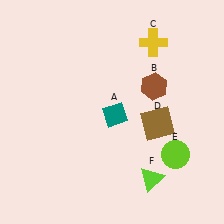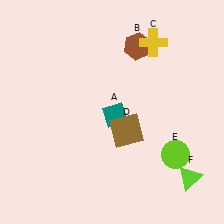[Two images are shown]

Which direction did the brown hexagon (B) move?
The brown hexagon (B) moved up.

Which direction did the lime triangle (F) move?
The lime triangle (F) moved right.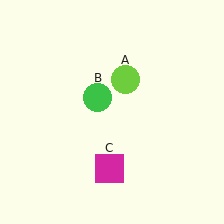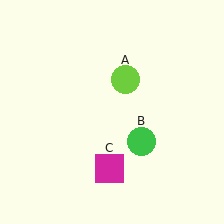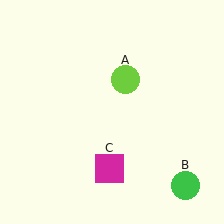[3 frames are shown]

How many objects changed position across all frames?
1 object changed position: green circle (object B).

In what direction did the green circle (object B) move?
The green circle (object B) moved down and to the right.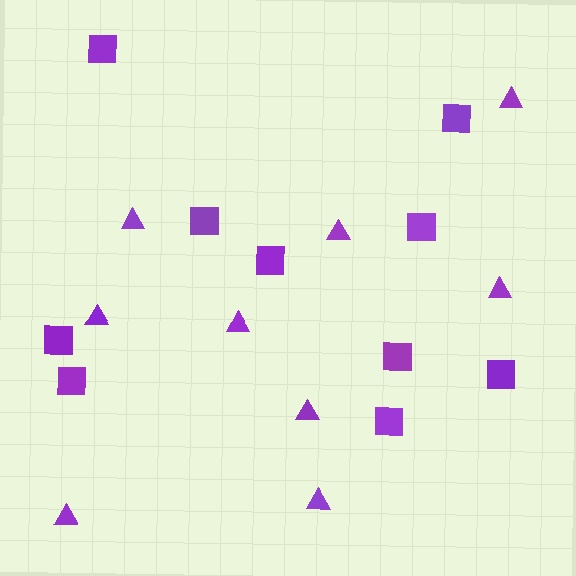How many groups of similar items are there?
There are 2 groups: one group of triangles (9) and one group of squares (10).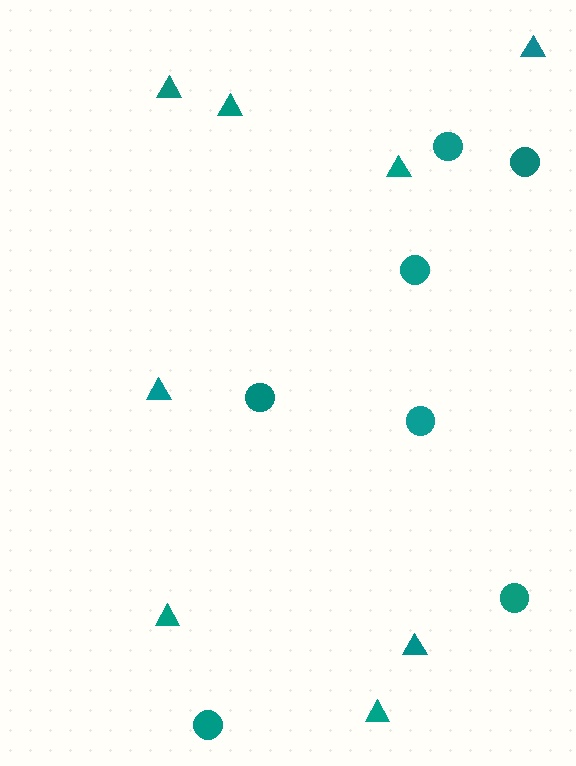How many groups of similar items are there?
There are 2 groups: one group of triangles (8) and one group of circles (7).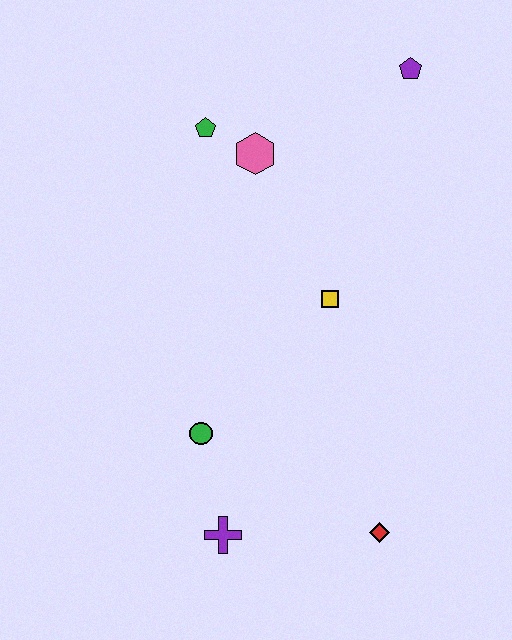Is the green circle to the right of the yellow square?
No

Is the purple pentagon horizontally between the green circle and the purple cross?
No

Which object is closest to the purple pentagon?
The pink hexagon is closest to the purple pentagon.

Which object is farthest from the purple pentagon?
The purple cross is farthest from the purple pentagon.